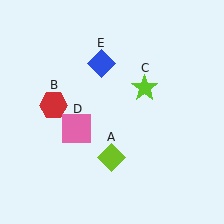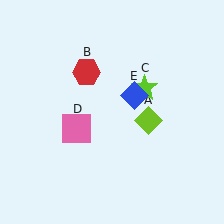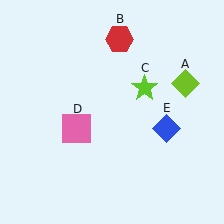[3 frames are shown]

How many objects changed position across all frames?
3 objects changed position: lime diamond (object A), red hexagon (object B), blue diamond (object E).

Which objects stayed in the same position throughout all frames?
Lime star (object C) and pink square (object D) remained stationary.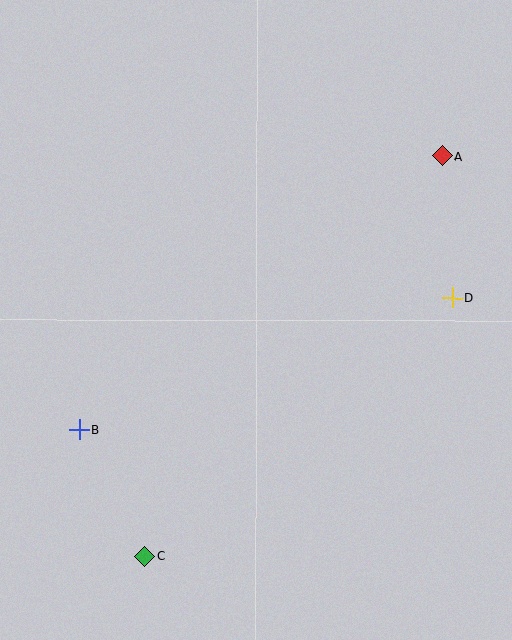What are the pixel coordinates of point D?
Point D is at (453, 298).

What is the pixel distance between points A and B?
The distance between A and B is 455 pixels.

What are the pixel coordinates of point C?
Point C is at (145, 556).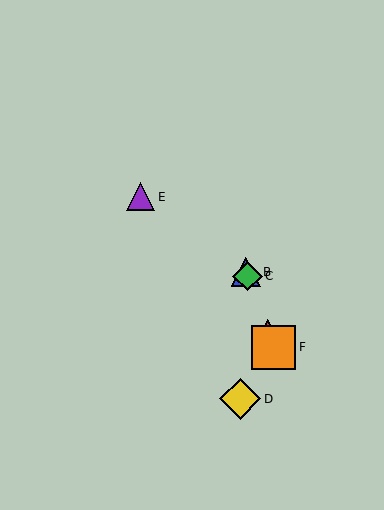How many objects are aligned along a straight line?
4 objects (A, B, C, F) are aligned along a straight line.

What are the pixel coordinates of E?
Object E is at (141, 197).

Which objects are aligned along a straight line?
Objects A, B, C, F are aligned along a straight line.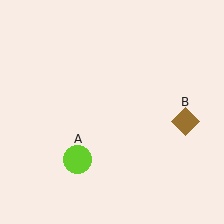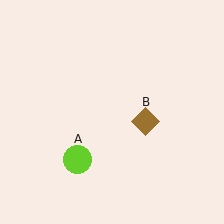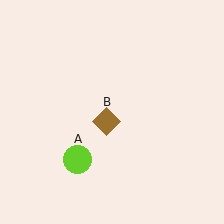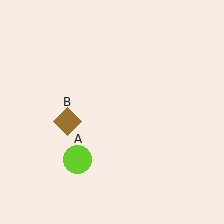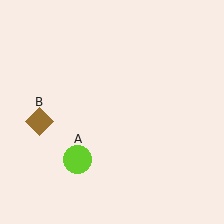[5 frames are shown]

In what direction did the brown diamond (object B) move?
The brown diamond (object B) moved left.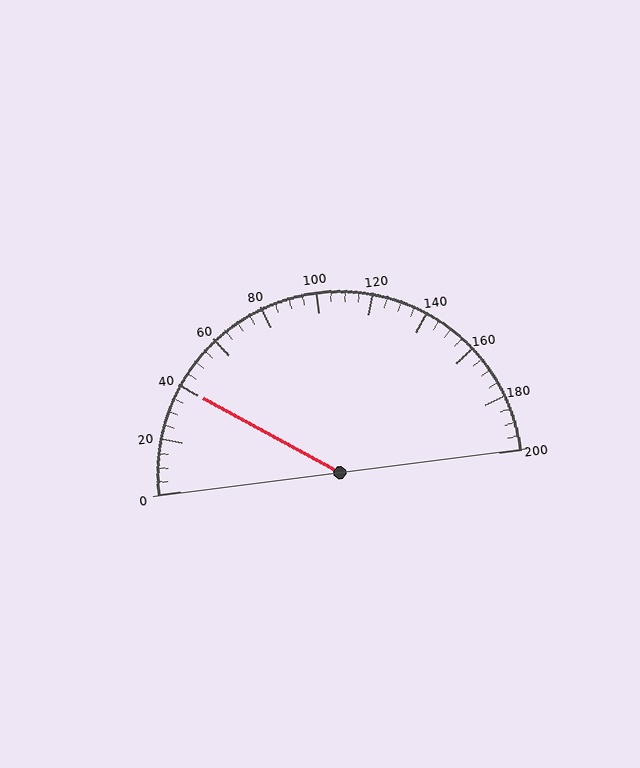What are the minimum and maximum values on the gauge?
The gauge ranges from 0 to 200.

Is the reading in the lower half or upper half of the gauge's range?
The reading is in the lower half of the range (0 to 200).